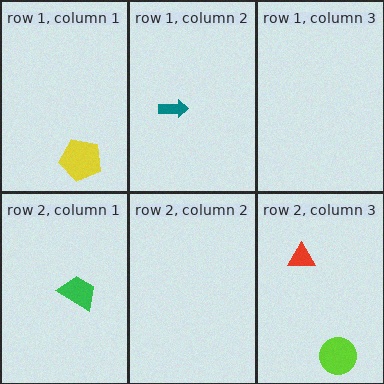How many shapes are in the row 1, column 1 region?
1.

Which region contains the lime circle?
The row 2, column 3 region.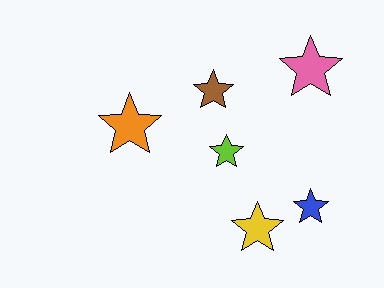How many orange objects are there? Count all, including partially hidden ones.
There is 1 orange object.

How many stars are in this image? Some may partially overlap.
There are 6 stars.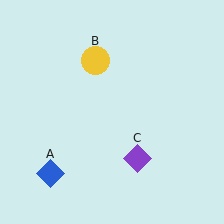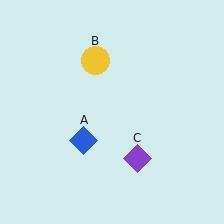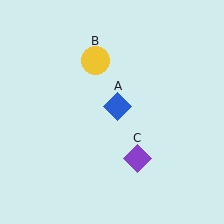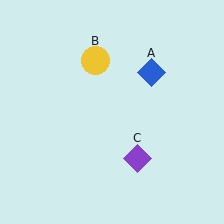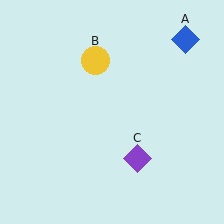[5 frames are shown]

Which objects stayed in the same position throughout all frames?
Yellow circle (object B) and purple diamond (object C) remained stationary.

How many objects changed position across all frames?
1 object changed position: blue diamond (object A).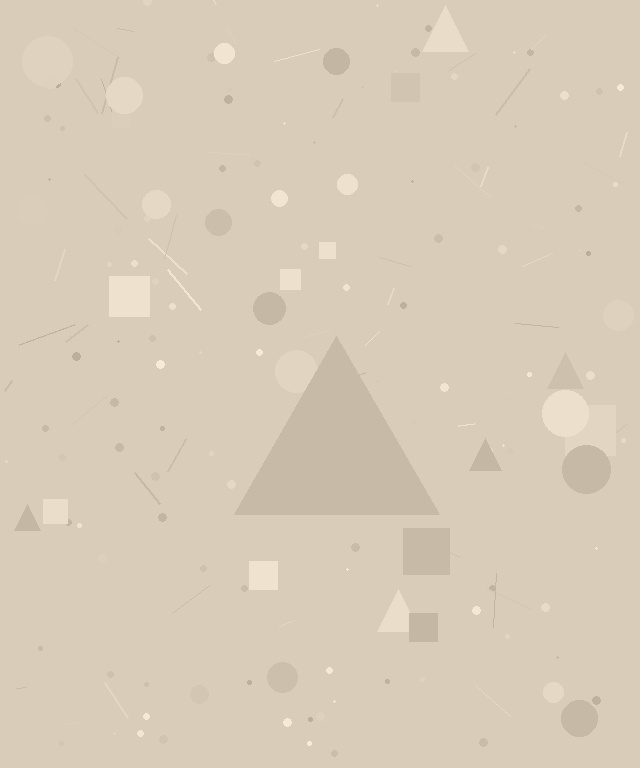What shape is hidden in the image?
A triangle is hidden in the image.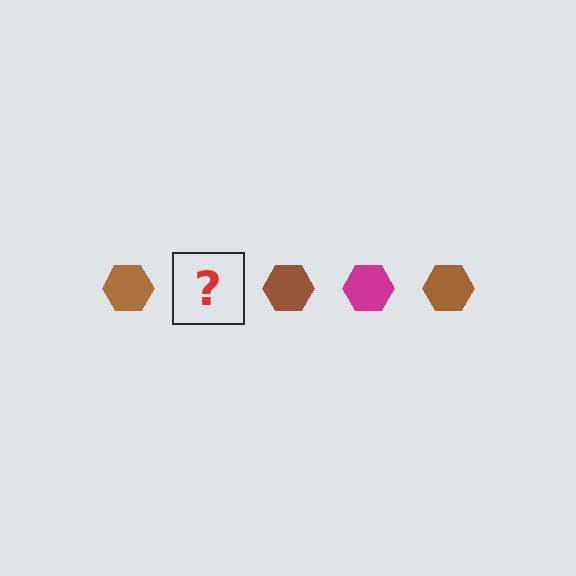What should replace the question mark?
The question mark should be replaced with a magenta hexagon.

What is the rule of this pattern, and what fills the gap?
The rule is that the pattern cycles through brown, magenta hexagons. The gap should be filled with a magenta hexagon.